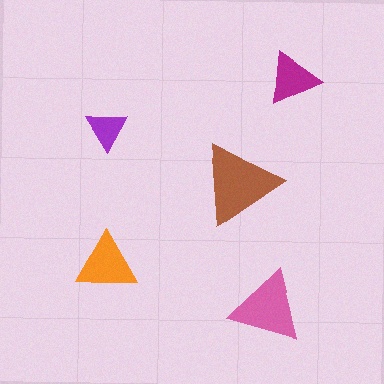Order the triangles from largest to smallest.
the brown one, the pink one, the orange one, the magenta one, the purple one.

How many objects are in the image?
There are 5 objects in the image.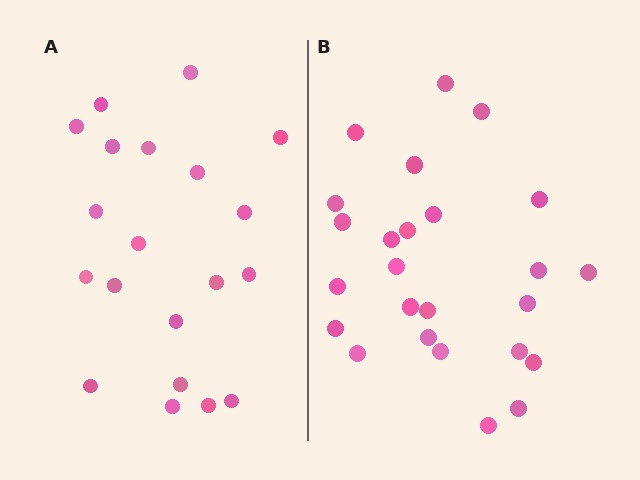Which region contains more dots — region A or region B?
Region B (the right region) has more dots.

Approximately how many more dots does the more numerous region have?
Region B has about 5 more dots than region A.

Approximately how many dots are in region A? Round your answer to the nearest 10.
About 20 dots.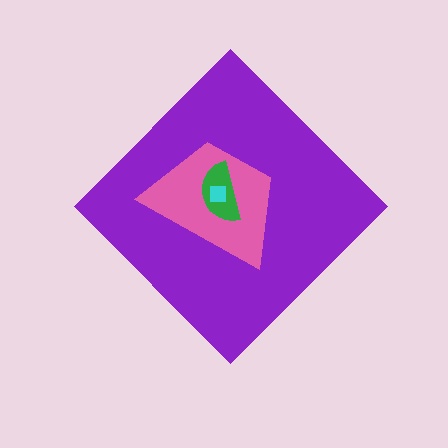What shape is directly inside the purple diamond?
The pink trapezoid.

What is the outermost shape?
The purple diamond.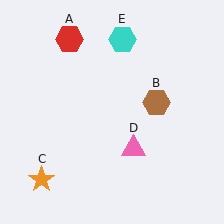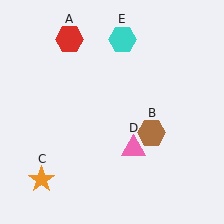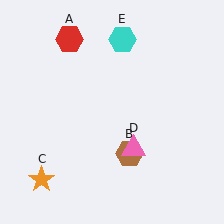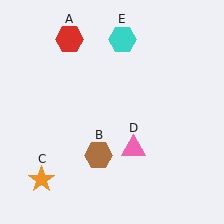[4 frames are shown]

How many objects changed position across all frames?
1 object changed position: brown hexagon (object B).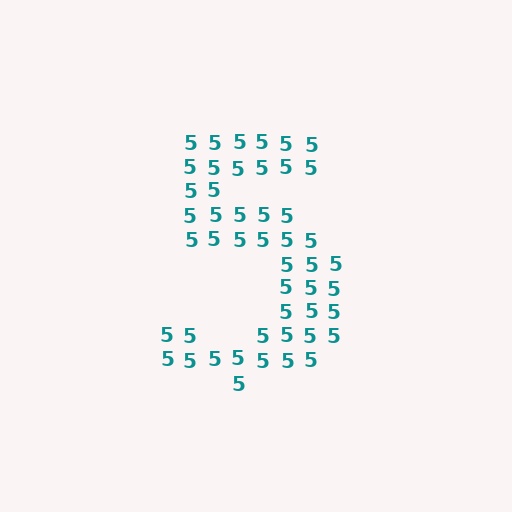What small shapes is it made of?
It is made of small digit 5's.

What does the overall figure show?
The overall figure shows the digit 5.